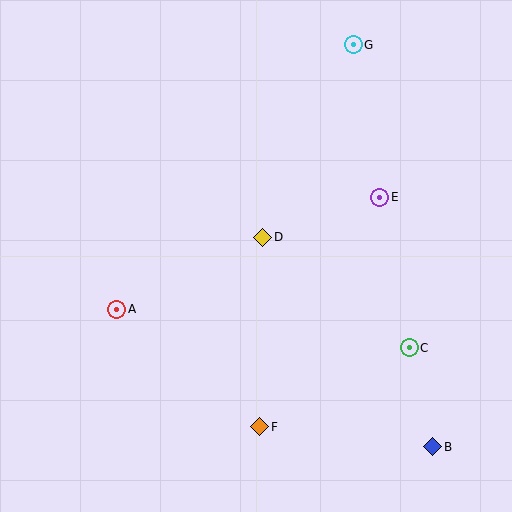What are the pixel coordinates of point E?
Point E is at (380, 197).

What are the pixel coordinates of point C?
Point C is at (409, 348).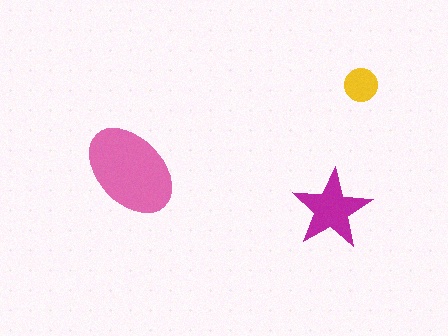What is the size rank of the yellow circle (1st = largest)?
3rd.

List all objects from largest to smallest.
The pink ellipse, the magenta star, the yellow circle.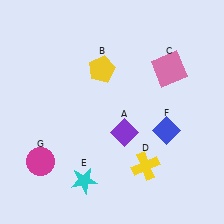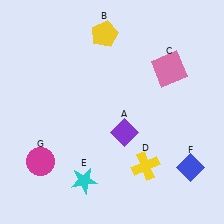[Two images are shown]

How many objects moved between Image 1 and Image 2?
2 objects moved between the two images.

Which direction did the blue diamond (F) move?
The blue diamond (F) moved down.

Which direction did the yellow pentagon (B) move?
The yellow pentagon (B) moved up.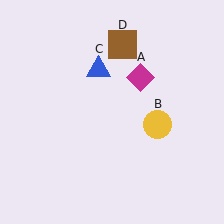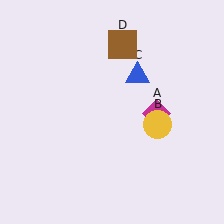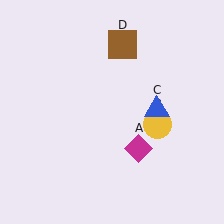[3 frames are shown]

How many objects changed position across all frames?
2 objects changed position: magenta diamond (object A), blue triangle (object C).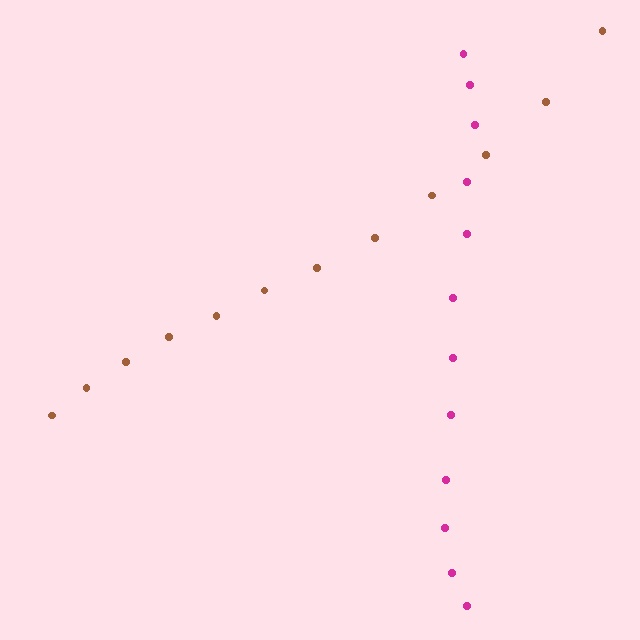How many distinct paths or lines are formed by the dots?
There are 2 distinct paths.